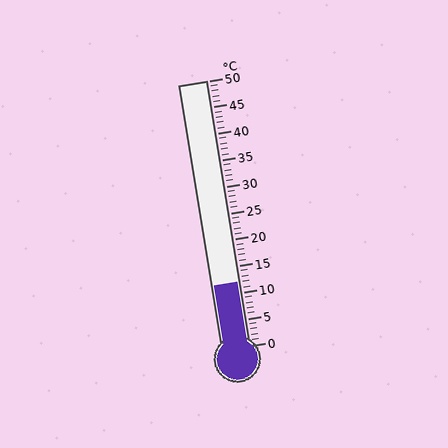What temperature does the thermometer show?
The thermometer shows approximately 12°C.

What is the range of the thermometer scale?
The thermometer scale ranges from 0°C to 50°C.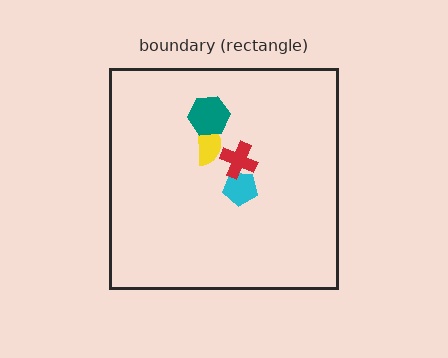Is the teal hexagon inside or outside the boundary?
Inside.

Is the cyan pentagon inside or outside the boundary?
Inside.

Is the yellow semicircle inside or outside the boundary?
Inside.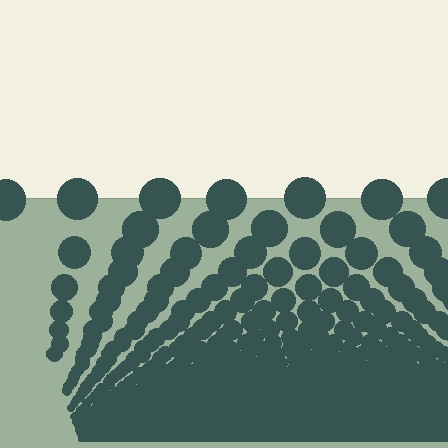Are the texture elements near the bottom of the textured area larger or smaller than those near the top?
Smaller. The gradient is inverted — elements near the bottom are smaller and denser.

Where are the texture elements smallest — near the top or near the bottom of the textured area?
Near the bottom.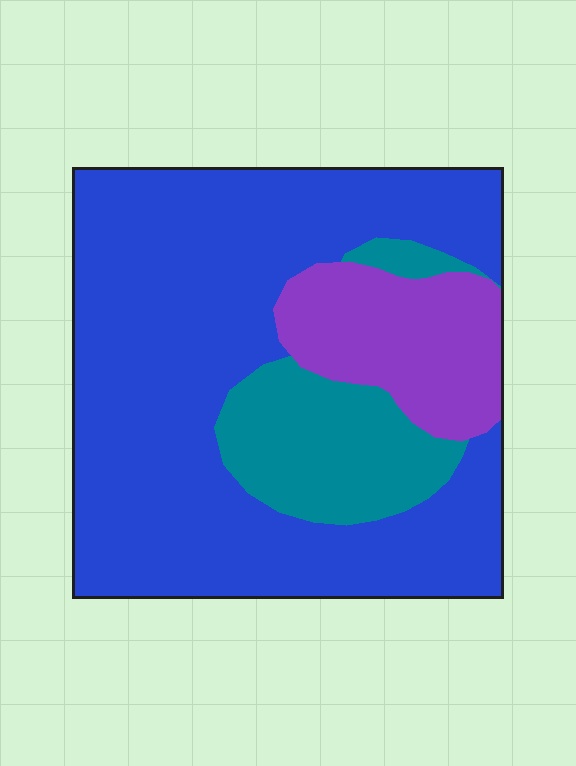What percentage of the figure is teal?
Teal takes up about one sixth (1/6) of the figure.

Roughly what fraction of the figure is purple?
Purple takes up less than a sixth of the figure.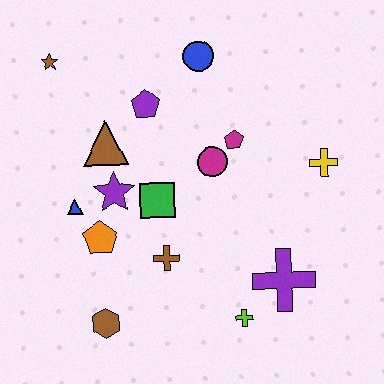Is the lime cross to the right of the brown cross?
Yes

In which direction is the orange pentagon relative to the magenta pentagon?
The orange pentagon is to the left of the magenta pentagon.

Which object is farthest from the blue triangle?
The yellow cross is farthest from the blue triangle.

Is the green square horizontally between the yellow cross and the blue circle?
No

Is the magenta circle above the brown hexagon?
Yes